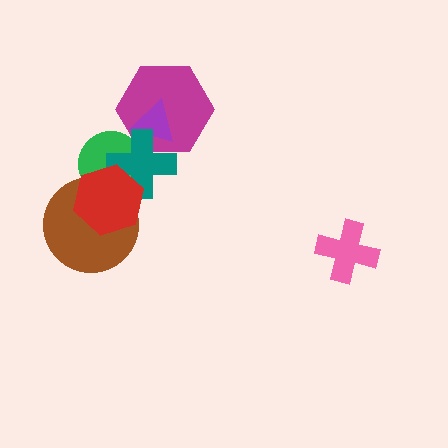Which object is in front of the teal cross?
The red hexagon is in front of the teal cross.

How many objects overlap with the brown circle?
2 objects overlap with the brown circle.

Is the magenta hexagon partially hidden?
Yes, it is partially covered by another shape.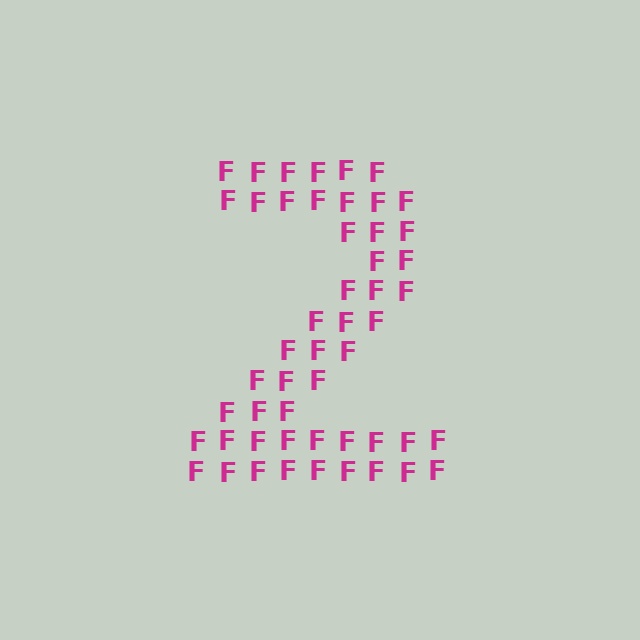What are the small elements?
The small elements are letter F's.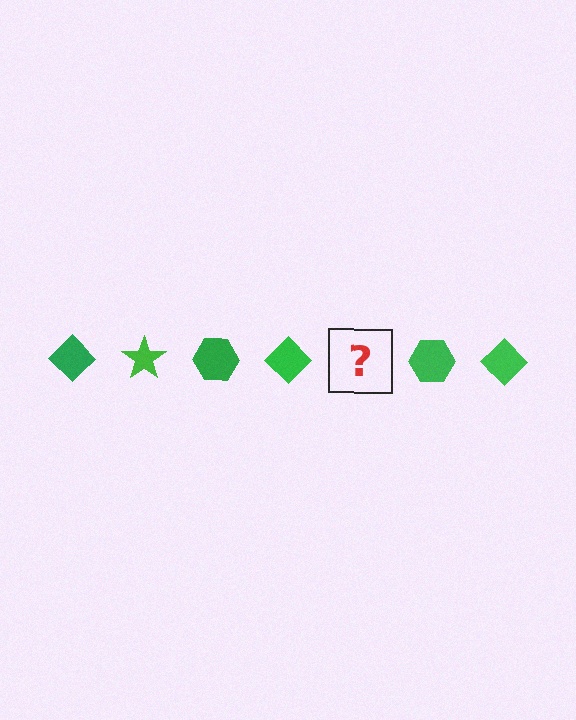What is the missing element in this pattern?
The missing element is a green star.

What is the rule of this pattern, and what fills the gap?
The rule is that the pattern cycles through diamond, star, hexagon shapes in green. The gap should be filled with a green star.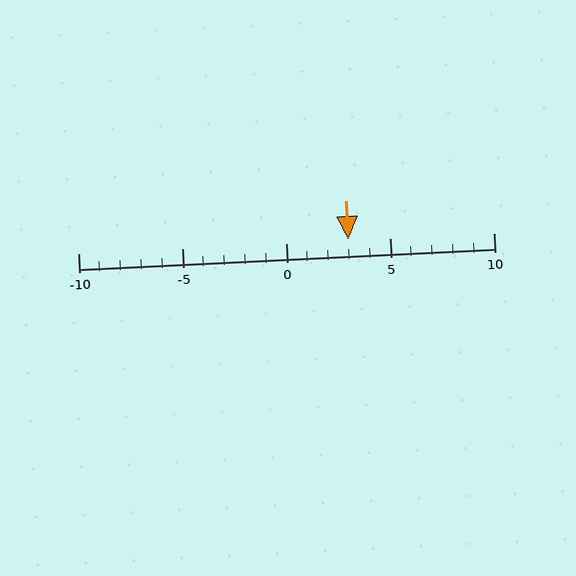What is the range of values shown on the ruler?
The ruler shows values from -10 to 10.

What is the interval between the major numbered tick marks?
The major tick marks are spaced 5 units apart.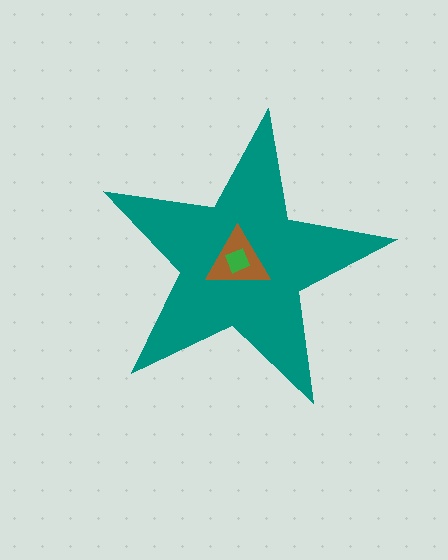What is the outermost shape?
The teal star.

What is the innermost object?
The green square.